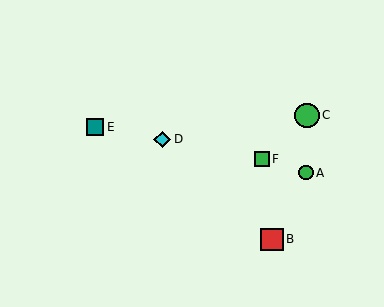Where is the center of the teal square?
The center of the teal square is at (95, 127).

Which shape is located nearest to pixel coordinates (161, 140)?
The cyan diamond (labeled D) at (162, 139) is nearest to that location.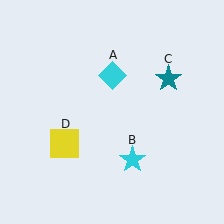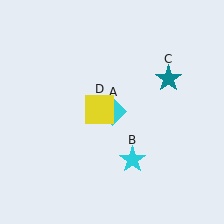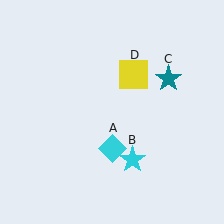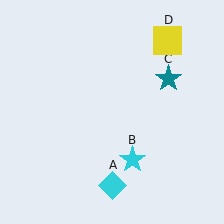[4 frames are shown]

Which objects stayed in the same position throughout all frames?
Cyan star (object B) and teal star (object C) remained stationary.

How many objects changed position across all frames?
2 objects changed position: cyan diamond (object A), yellow square (object D).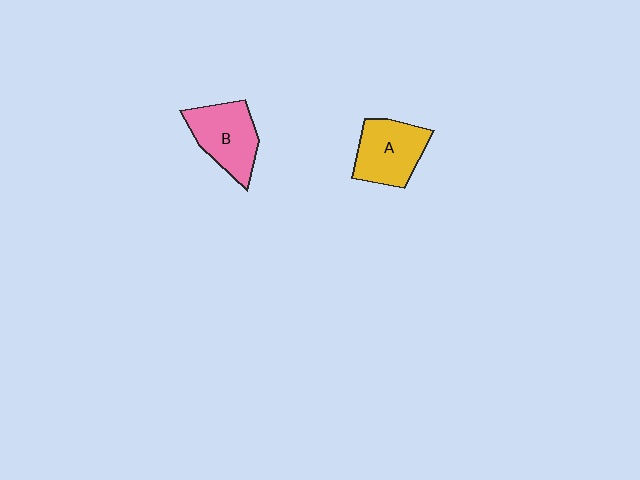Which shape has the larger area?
Shape B (pink).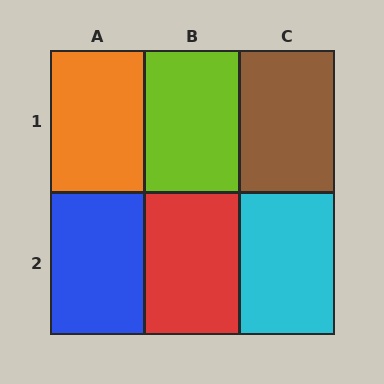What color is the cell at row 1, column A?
Orange.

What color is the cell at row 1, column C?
Brown.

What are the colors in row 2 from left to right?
Blue, red, cyan.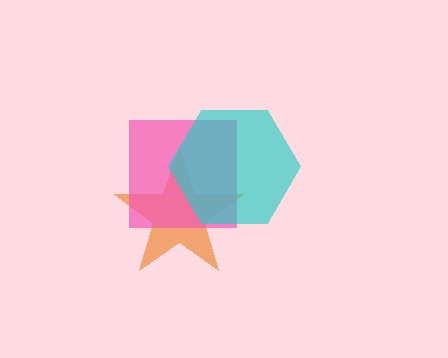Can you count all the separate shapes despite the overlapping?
Yes, there are 3 separate shapes.